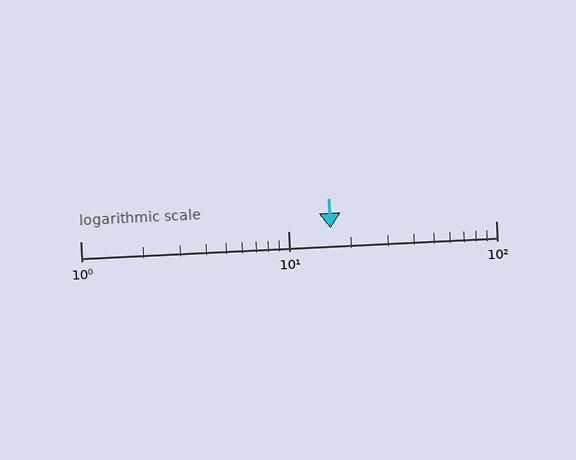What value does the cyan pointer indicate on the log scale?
The pointer indicates approximately 16.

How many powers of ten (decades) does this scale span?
The scale spans 2 decades, from 1 to 100.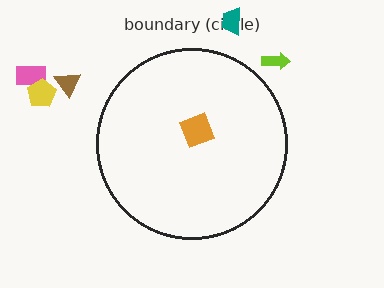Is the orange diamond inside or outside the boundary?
Inside.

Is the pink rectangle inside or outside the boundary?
Outside.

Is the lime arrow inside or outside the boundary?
Outside.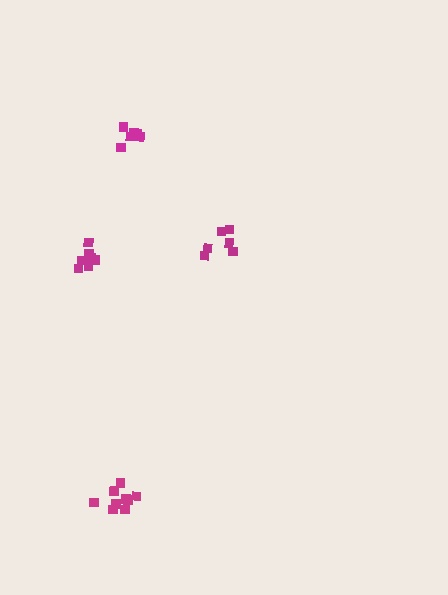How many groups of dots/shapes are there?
There are 4 groups.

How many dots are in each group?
Group 1: 7 dots, Group 2: 6 dots, Group 3: 6 dots, Group 4: 9 dots (28 total).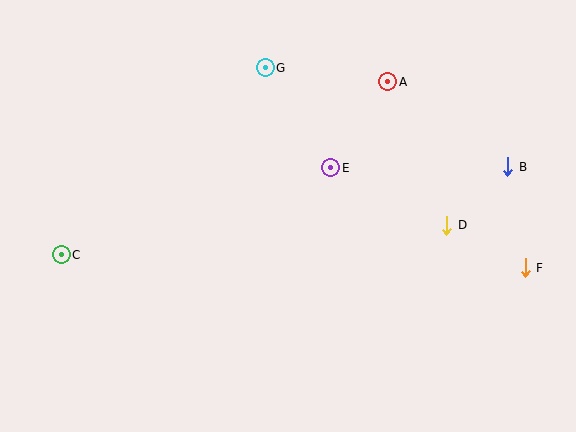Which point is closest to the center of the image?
Point E at (331, 168) is closest to the center.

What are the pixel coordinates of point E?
Point E is at (331, 168).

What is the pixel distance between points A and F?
The distance between A and F is 231 pixels.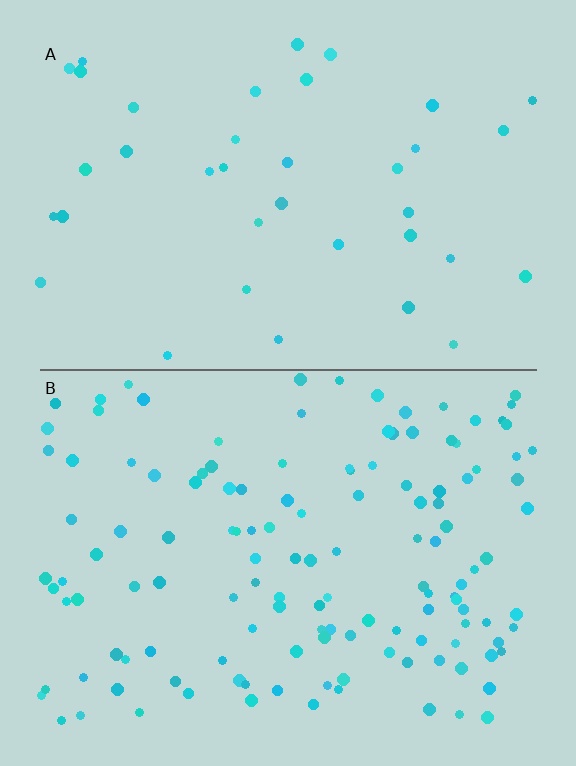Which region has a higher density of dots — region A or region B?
B (the bottom).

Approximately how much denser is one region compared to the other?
Approximately 3.6× — region B over region A.